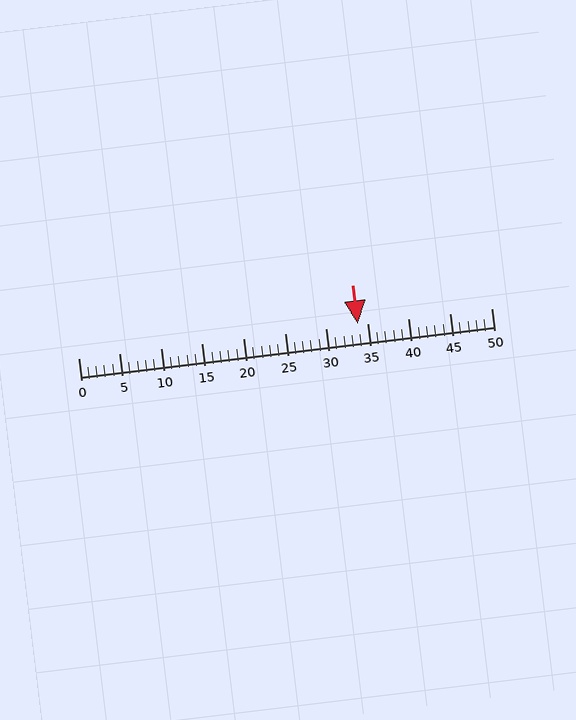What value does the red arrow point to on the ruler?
The red arrow points to approximately 34.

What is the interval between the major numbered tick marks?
The major tick marks are spaced 5 units apart.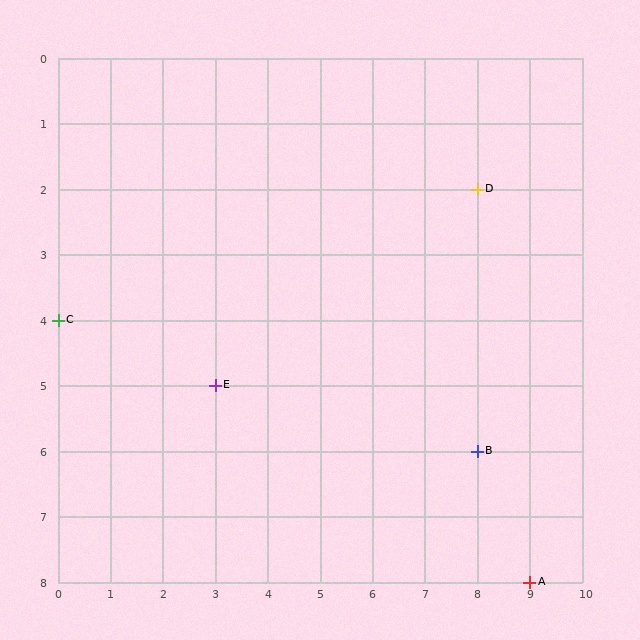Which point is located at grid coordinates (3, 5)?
Point E is at (3, 5).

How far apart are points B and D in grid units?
Points B and D are 4 rows apart.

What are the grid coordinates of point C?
Point C is at grid coordinates (0, 4).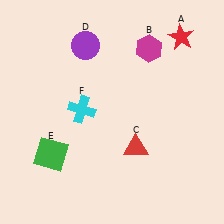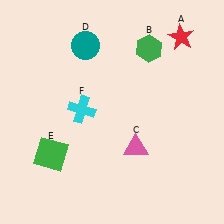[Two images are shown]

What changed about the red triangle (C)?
In Image 1, C is red. In Image 2, it changed to pink.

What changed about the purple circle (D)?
In Image 1, D is purple. In Image 2, it changed to teal.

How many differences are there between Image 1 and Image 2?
There are 3 differences between the two images.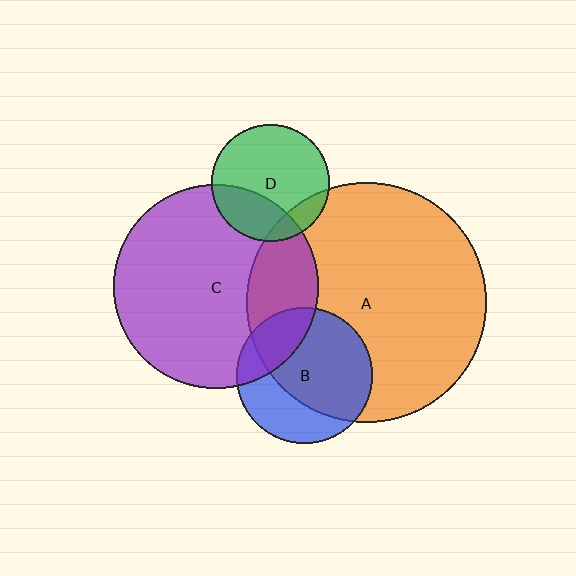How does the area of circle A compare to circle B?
Approximately 3.1 times.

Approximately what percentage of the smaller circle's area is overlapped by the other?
Approximately 25%.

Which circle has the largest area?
Circle A (orange).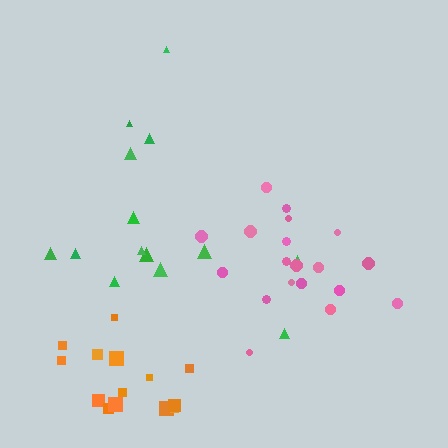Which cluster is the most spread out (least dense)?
Green.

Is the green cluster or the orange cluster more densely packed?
Orange.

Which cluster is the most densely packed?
Orange.